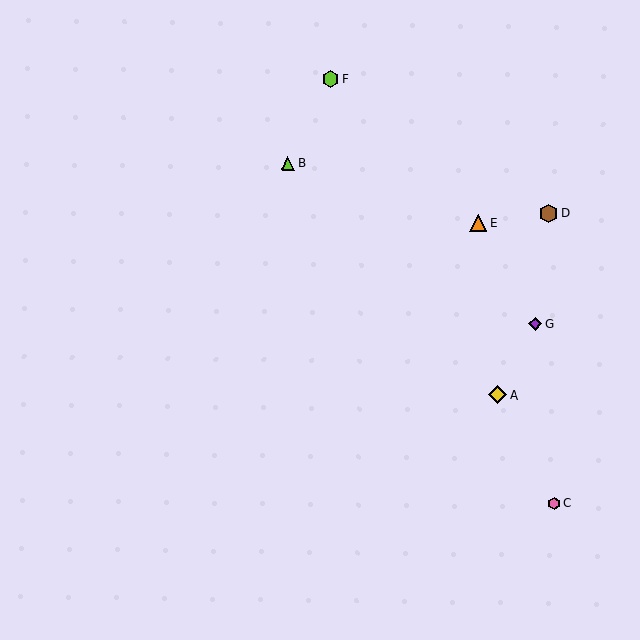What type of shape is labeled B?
Shape B is a lime triangle.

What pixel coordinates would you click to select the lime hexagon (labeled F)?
Click at (331, 79) to select the lime hexagon F.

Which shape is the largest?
The brown hexagon (labeled D) is the largest.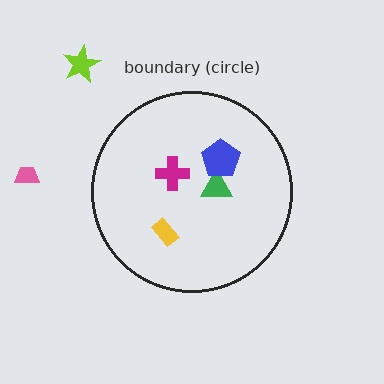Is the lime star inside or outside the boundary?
Outside.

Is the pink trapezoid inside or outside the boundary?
Outside.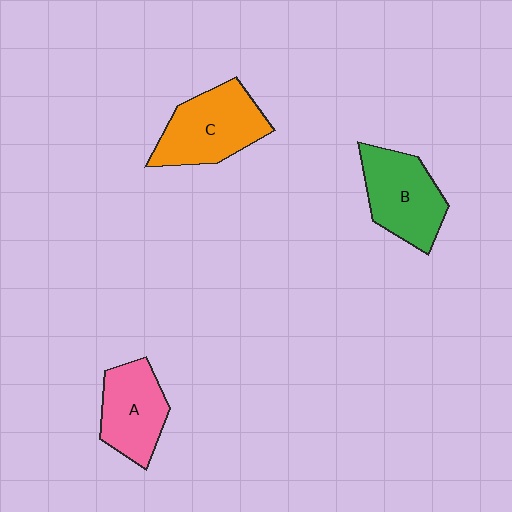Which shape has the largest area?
Shape C (orange).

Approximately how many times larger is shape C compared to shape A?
Approximately 1.2 times.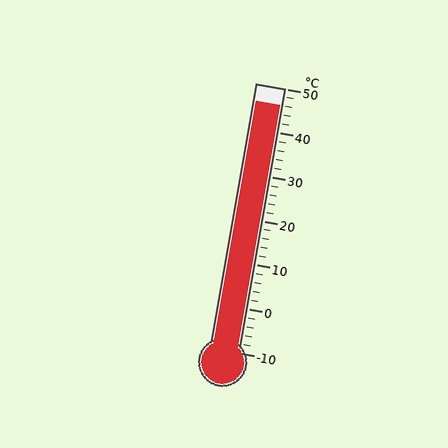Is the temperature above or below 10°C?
The temperature is above 10°C.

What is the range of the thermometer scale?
The thermometer scale ranges from -10°C to 50°C.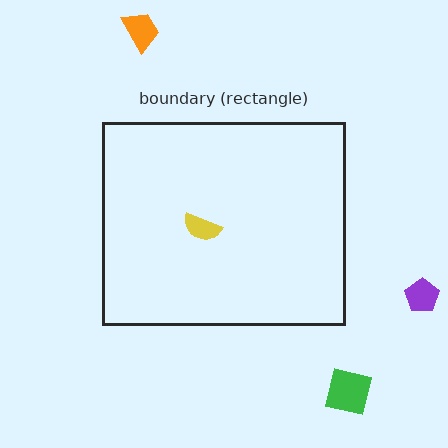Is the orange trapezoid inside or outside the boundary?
Outside.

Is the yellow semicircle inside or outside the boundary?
Inside.